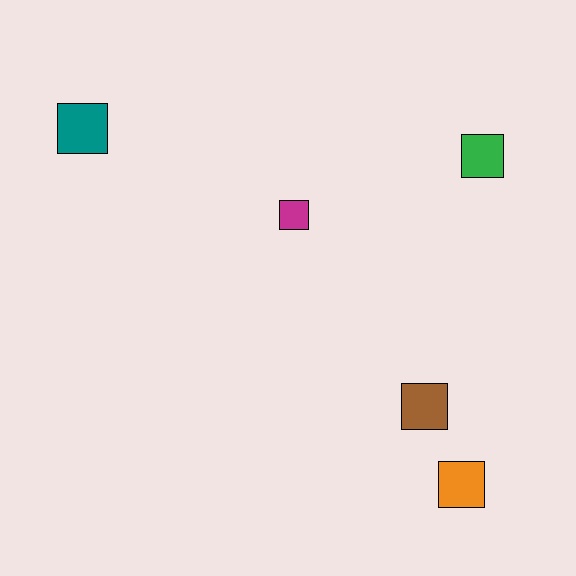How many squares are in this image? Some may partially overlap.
There are 5 squares.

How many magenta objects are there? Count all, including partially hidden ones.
There is 1 magenta object.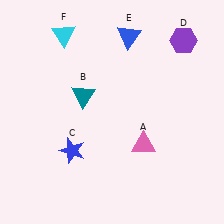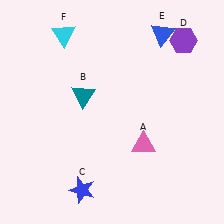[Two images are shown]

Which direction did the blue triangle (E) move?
The blue triangle (E) moved right.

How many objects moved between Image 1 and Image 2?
2 objects moved between the two images.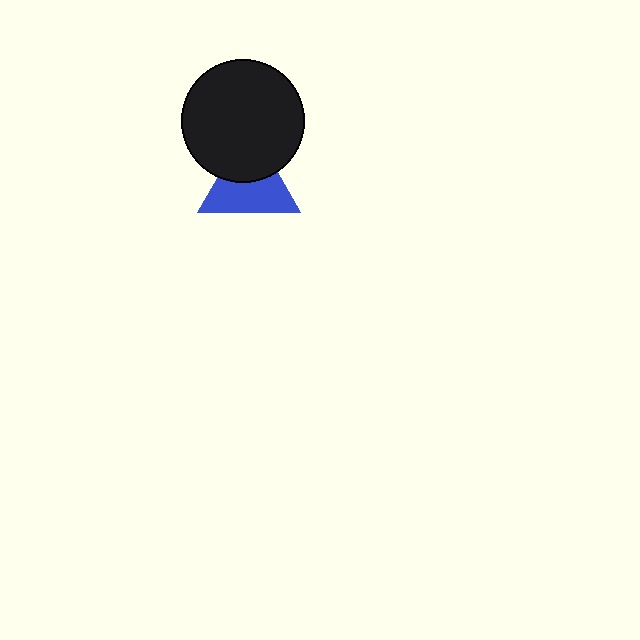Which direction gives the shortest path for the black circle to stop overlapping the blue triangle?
Moving up gives the shortest separation.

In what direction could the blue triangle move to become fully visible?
The blue triangle could move down. That would shift it out from behind the black circle entirely.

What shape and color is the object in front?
The object in front is a black circle.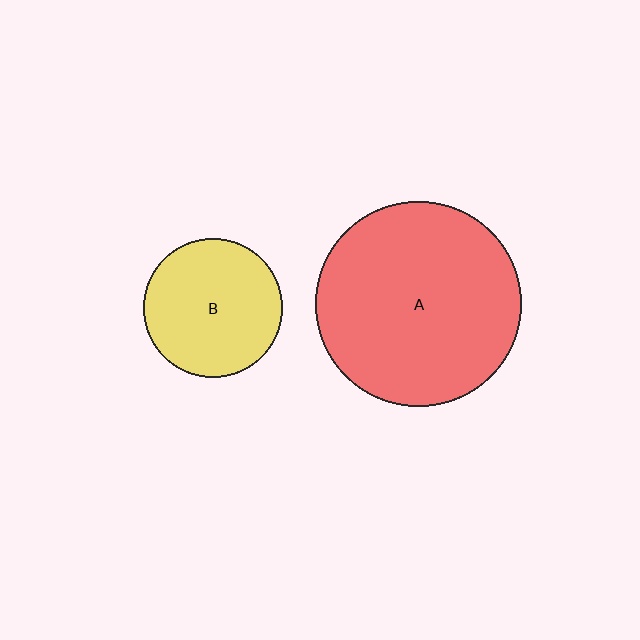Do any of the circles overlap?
No, none of the circles overlap.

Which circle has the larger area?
Circle A (red).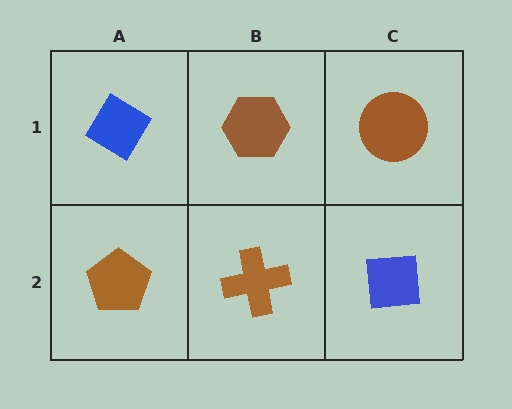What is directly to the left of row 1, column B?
A blue diamond.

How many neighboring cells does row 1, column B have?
3.